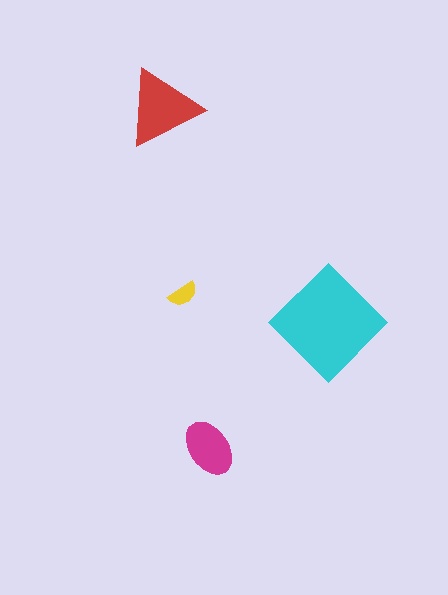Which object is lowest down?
The magenta ellipse is bottommost.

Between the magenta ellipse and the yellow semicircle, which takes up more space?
The magenta ellipse.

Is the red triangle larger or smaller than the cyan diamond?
Smaller.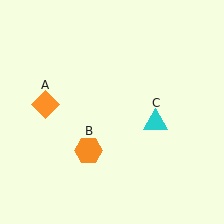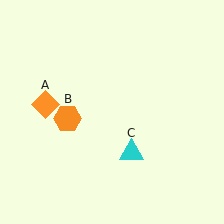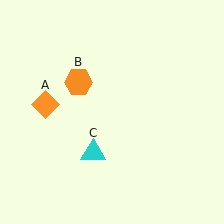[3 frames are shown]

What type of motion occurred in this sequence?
The orange hexagon (object B), cyan triangle (object C) rotated clockwise around the center of the scene.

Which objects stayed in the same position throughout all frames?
Orange diamond (object A) remained stationary.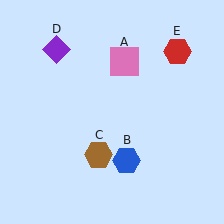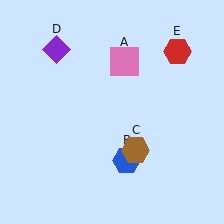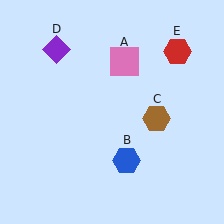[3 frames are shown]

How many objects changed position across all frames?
1 object changed position: brown hexagon (object C).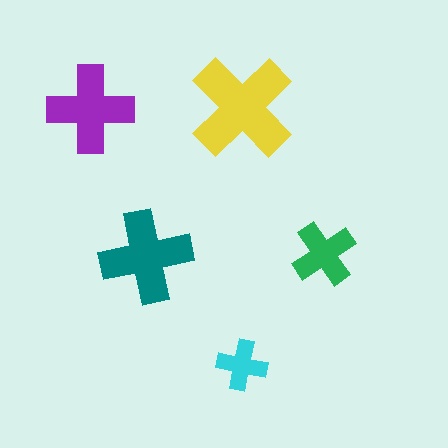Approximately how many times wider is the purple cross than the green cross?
About 1.5 times wider.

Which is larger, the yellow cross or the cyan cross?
The yellow one.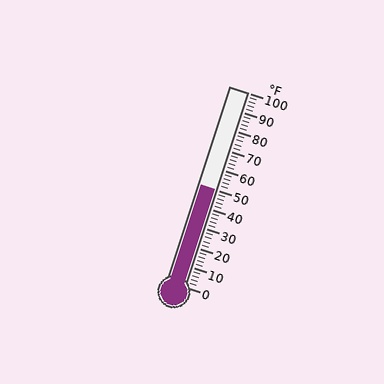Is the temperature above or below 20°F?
The temperature is above 20°F.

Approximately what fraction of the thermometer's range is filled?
The thermometer is filled to approximately 50% of its range.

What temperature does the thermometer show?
The thermometer shows approximately 50°F.